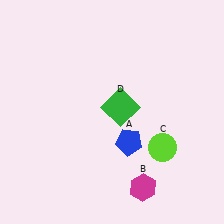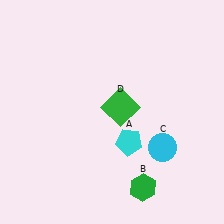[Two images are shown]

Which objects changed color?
A changed from blue to cyan. B changed from magenta to green. C changed from lime to cyan.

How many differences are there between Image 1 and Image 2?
There are 3 differences between the two images.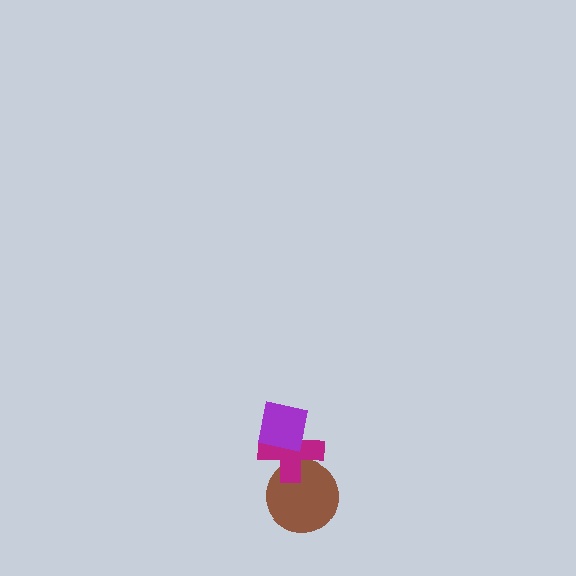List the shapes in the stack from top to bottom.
From top to bottom: the purple square, the magenta cross, the brown circle.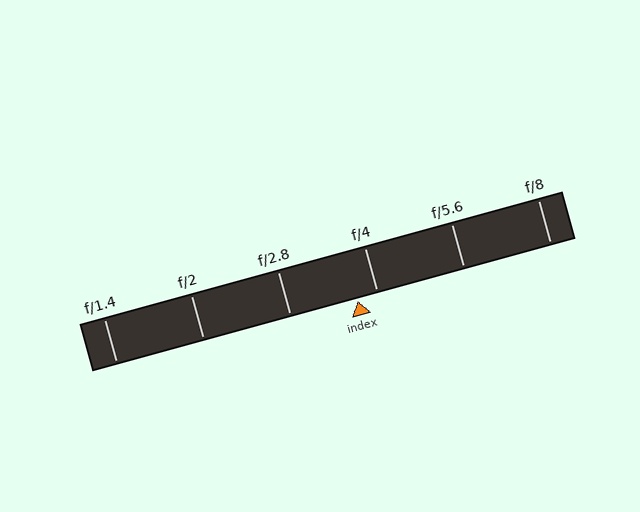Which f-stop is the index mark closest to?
The index mark is closest to f/4.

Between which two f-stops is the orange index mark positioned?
The index mark is between f/2.8 and f/4.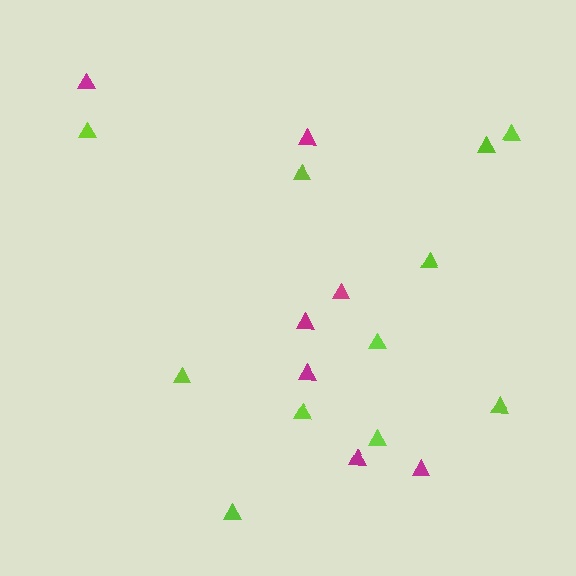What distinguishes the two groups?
There are 2 groups: one group of magenta triangles (7) and one group of lime triangles (11).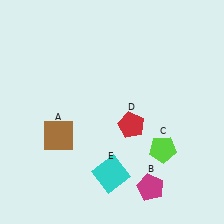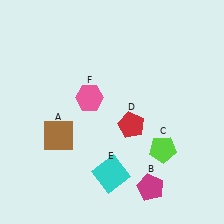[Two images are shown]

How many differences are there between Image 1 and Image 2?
There is 1 difference between the two images.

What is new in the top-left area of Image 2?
A pink hexagon (F) was added in the top-left area of Image 2.